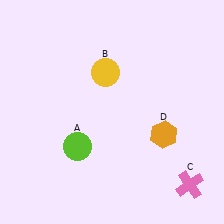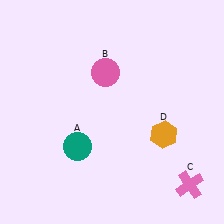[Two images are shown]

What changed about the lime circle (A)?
In Image 1, A is lime. In Image 2, it changed to teal.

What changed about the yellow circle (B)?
In Image 1, B is yellow. In Image 2, it changed to pink.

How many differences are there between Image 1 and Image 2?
There are 2 differences between the two images.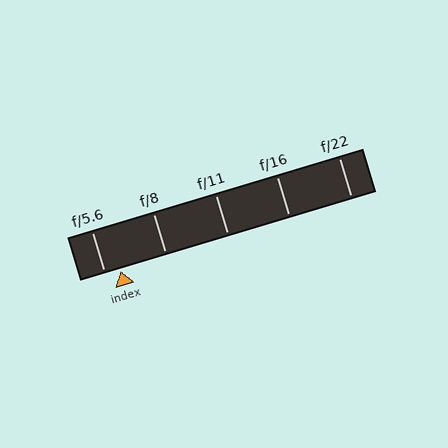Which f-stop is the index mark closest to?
The index mark is closest to f/5.6.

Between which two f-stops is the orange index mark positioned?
The index mark is between f/5.6 and f/8.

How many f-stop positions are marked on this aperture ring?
There are 5 f-stop positions marked.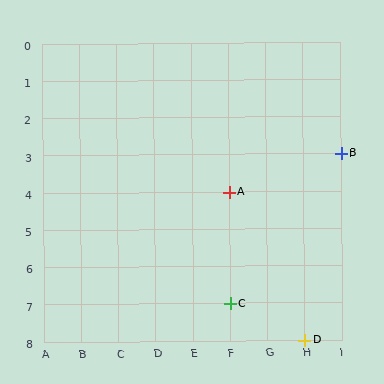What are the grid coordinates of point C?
Point C is at grid coordinates (F, 7).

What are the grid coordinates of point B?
Point B is at grid coordinates (I, 3).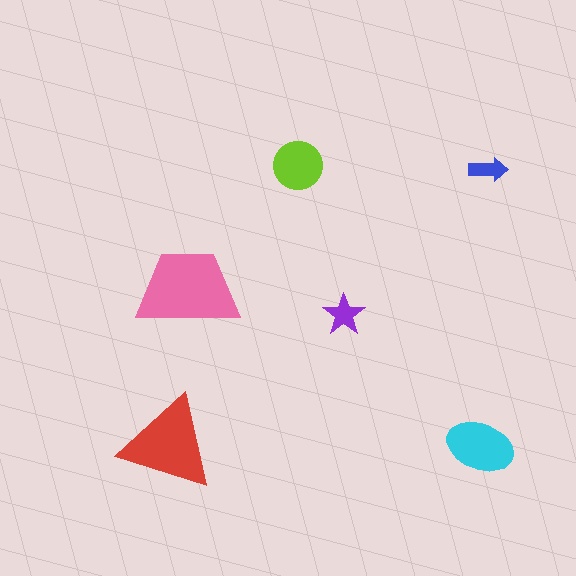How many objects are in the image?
There are 6 objects in the image.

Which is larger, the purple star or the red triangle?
The red triangle.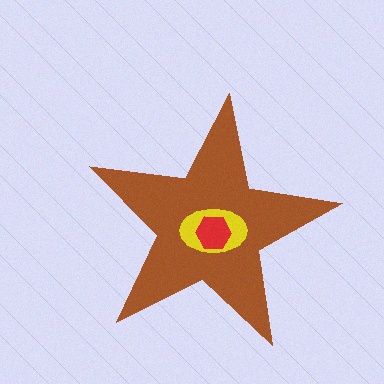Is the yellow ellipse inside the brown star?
Yes.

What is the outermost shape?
The brown star.